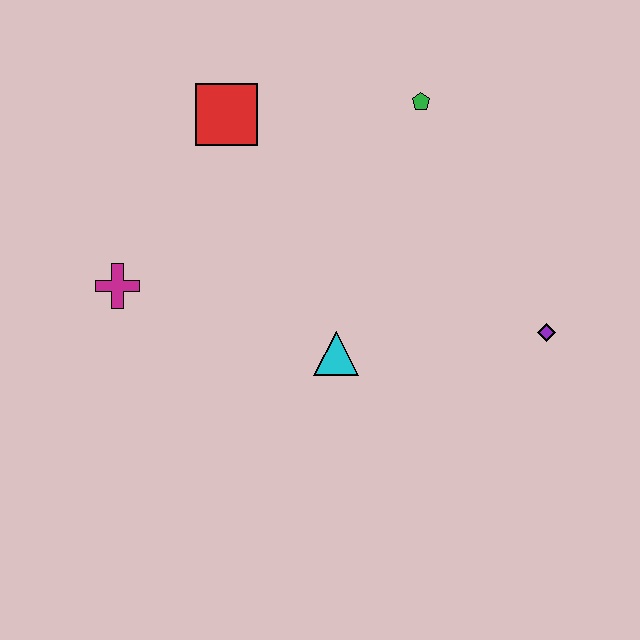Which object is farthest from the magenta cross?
The purple diamond is farthest from the magenta cross.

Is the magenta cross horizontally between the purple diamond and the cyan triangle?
No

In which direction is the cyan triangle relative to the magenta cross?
The cyan triangle is to the right of the magenta cross.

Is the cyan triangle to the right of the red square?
Yes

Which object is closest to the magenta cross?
The red square is closest to the magenta cross.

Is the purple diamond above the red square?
No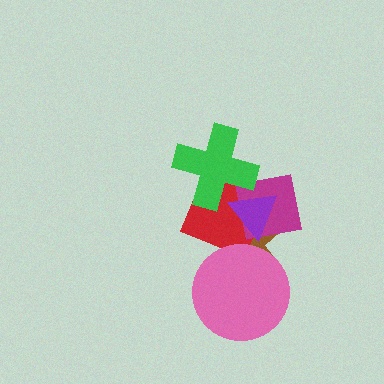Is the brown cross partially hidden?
Yes, it is partially covered by another shape.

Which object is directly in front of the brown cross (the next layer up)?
The red square is directly in front of the brown cross.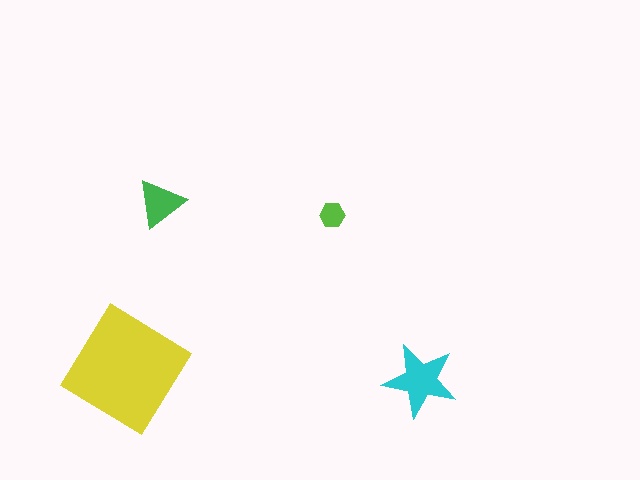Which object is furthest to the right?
The cyan star is rightmost.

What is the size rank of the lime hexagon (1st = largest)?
4th.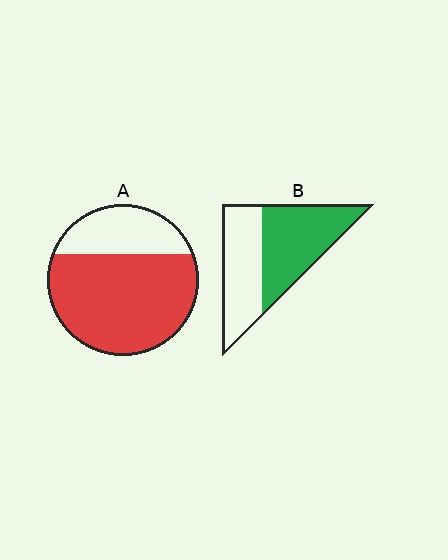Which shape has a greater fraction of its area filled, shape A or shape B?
Shape A.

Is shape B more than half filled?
Yes.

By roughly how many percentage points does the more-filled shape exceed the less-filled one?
By roughly 15 percentage points (A over B).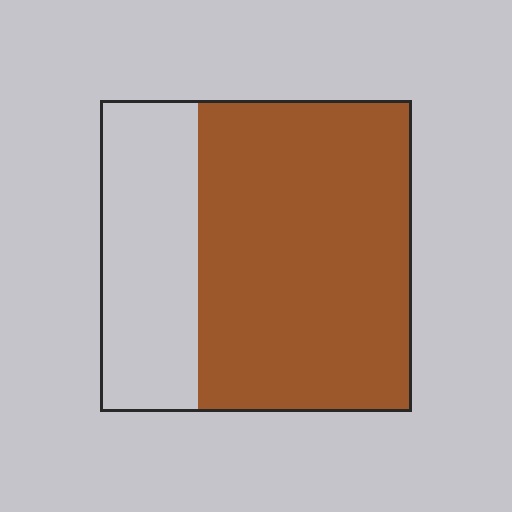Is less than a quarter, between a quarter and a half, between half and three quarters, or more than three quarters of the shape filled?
Between half and three quarters.